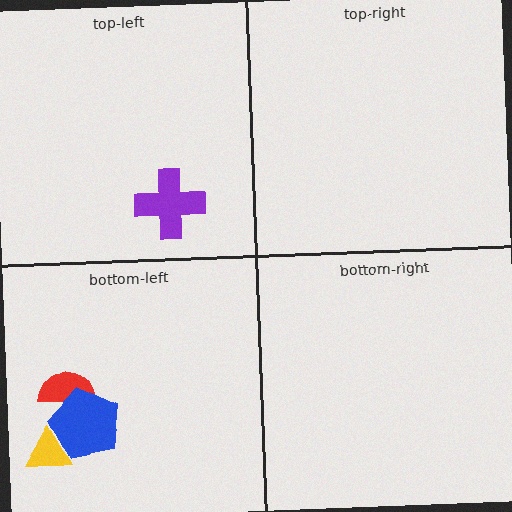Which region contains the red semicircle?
The bottom-left region.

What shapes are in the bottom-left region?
The red semicircle, the blue pentagon, the yellow triangle.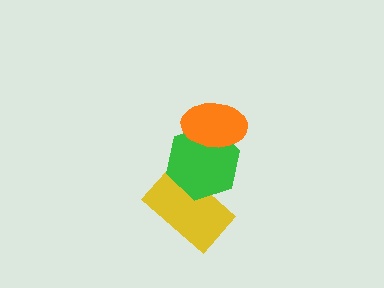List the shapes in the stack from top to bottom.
From top to bottom: the orange ellipse, the green hexagon, the yellow rectangle.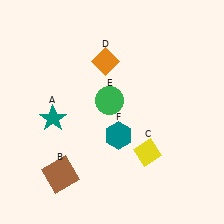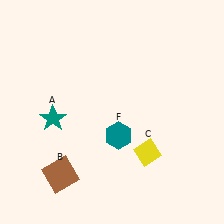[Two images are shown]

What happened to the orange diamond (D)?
The orange diamond (D) was removed in Image 2. It was in the top-left area of Image 1.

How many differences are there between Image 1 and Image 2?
There are 2 differences between the two images.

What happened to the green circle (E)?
The green circle (E) was removed in Image 2. It was in the top-left area of Image 1.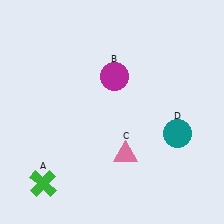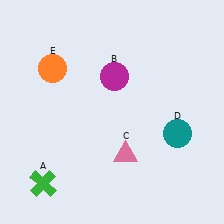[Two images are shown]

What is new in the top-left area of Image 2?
An orange circle (E) was added in the top-left area of Image 2.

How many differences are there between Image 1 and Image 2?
There is 1 difference between the two images.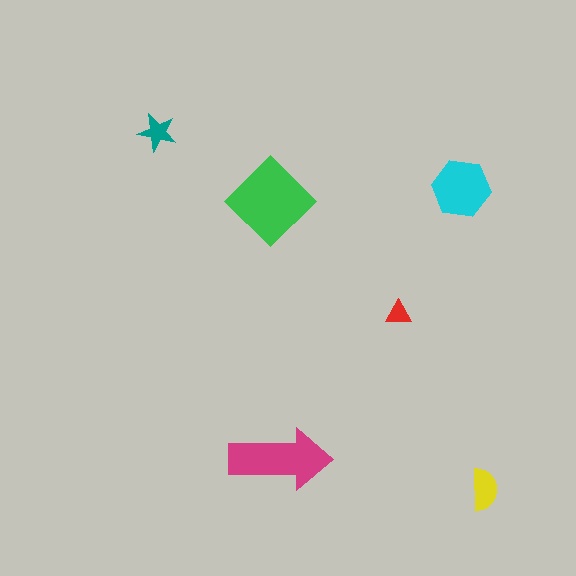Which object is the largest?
The green diamond.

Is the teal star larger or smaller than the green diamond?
Smaller.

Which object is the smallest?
The red triangle.